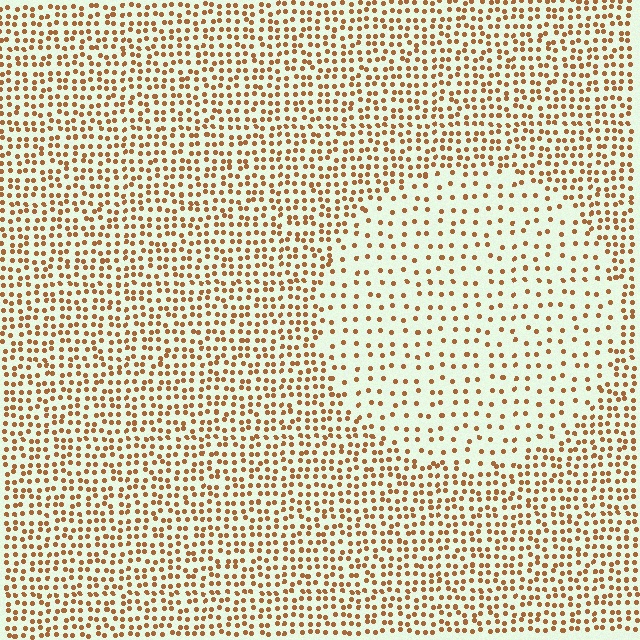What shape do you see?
I see a circle.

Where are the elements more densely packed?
The elements are more densely packed outside the circle boundary.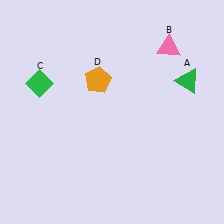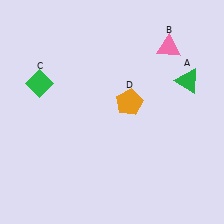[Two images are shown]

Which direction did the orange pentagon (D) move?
The orange pentagon (D) moved right.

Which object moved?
The orange pentagon (D) moved right.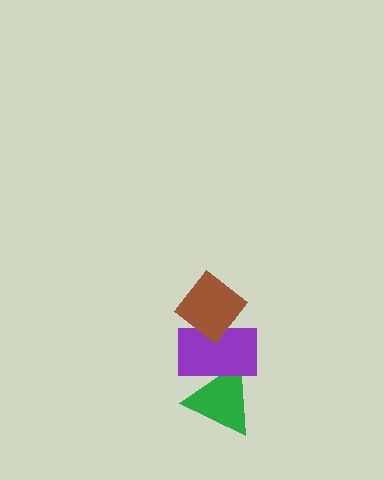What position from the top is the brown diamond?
The brown diamond is 1st from the top.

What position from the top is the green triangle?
The green triangle is 3rd from the top.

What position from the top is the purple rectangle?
The purple rectangle is 2nd from the top.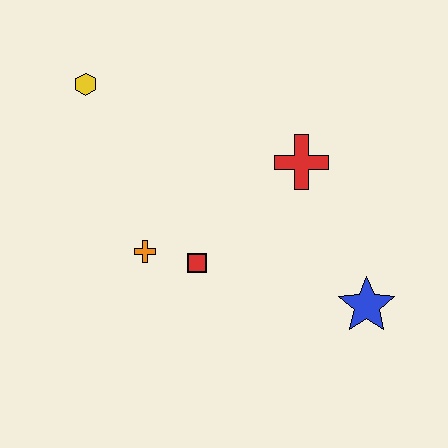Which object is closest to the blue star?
The red cross is closest to the blue star.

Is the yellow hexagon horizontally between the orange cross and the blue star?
No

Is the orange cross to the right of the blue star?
No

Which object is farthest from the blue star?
The yellow hexagon is farthest from the blue star.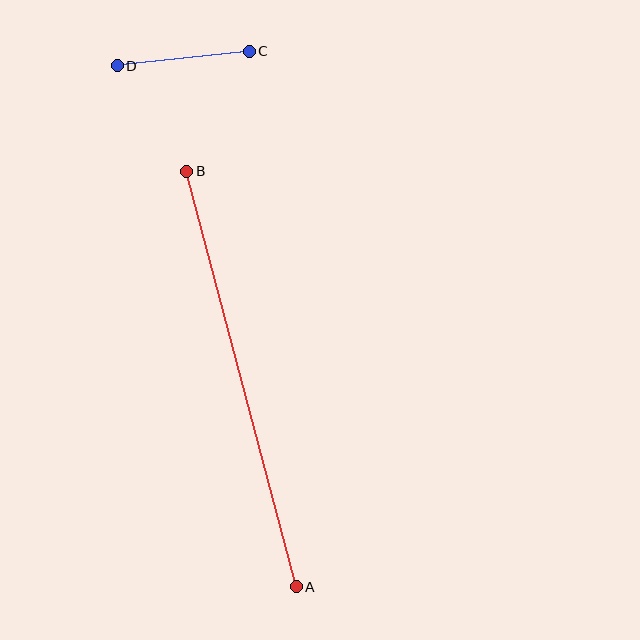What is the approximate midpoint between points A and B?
The midpoint is at approximately (242, 379) pixels.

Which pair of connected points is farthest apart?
Points A and B are farthest apart.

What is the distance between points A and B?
The distance is approximately 429 pixels.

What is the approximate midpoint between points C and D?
The midpoint is at approximately (183, 58) pixels.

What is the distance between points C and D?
The distance is approximately 133 pixels.